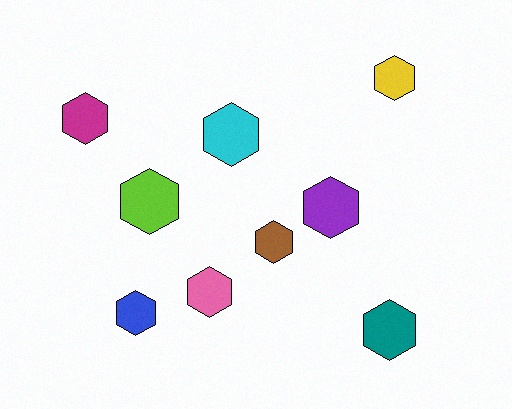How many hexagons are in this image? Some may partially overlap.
There are 9 hexagons.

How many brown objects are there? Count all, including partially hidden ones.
There is 1 brown object.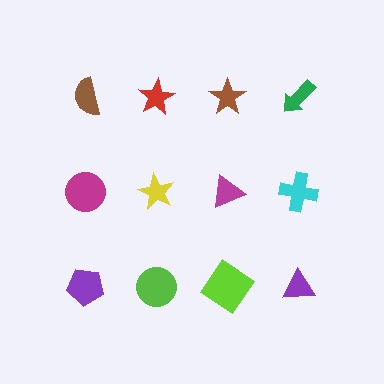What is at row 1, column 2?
A red star.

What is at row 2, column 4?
A cyan cross.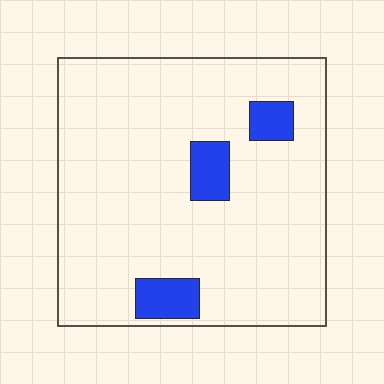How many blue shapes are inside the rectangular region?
3.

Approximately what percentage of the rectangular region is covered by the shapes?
Approximately 10%.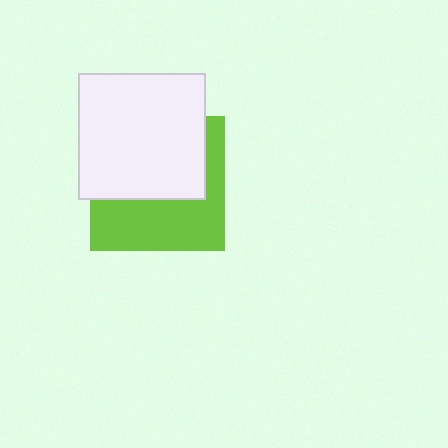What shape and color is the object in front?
The object in front is a white square.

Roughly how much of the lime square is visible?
About half of it is visible (roughly 47%).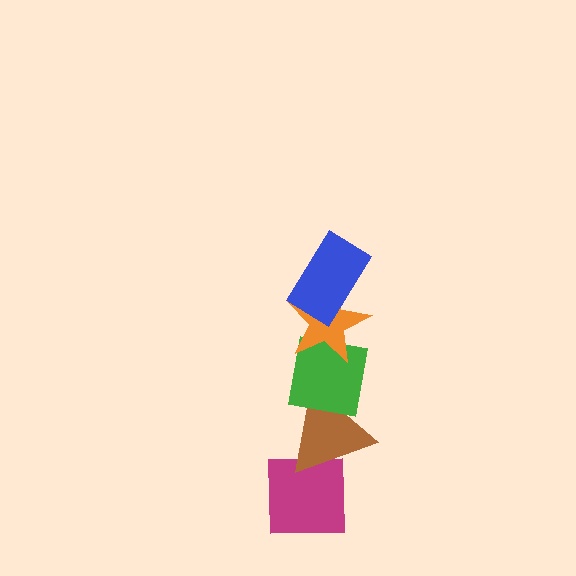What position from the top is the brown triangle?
The brown triangle is 4th from the top.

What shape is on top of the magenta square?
The brown triangle is on top of the magenta square.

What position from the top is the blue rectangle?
The blue rectangle is 1st from the top.